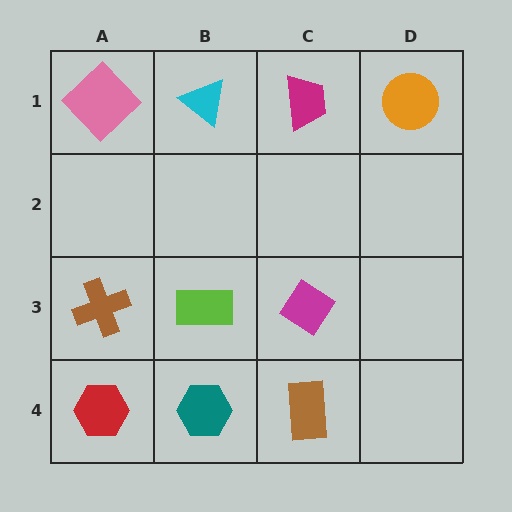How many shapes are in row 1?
4 shapes.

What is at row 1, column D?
An orange circle.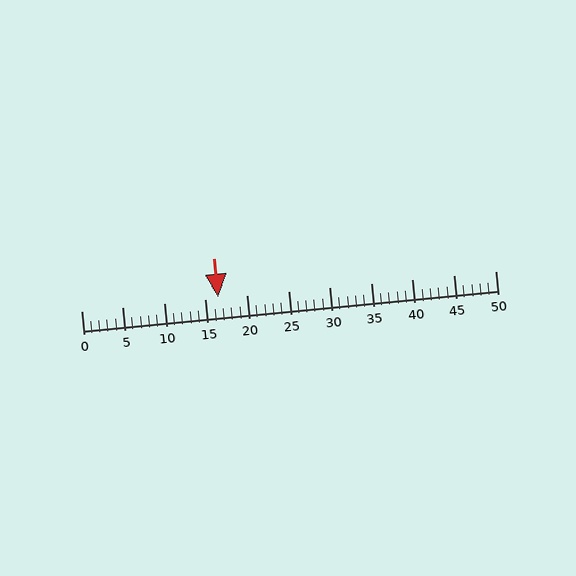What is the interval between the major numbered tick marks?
The major tick marks are spaced 5 units apart.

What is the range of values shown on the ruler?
The ruler shows values from 0 to 50.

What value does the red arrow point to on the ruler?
The red arrow points to approximately 16.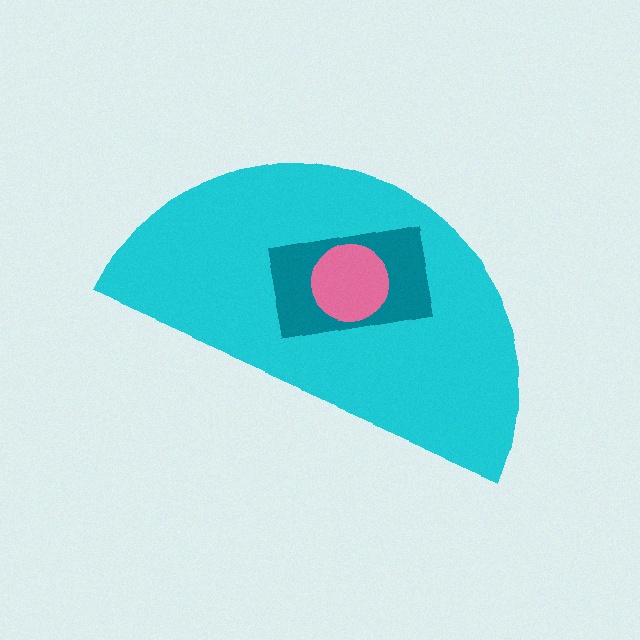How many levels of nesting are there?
3.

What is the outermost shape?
The cyan semicircle.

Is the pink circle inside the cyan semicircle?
Yes.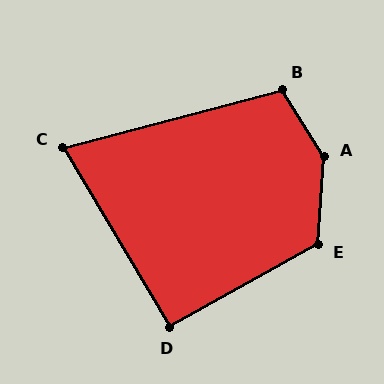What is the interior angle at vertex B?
Approximately 107 degrees (obtuse).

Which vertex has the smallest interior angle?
C, at approximately 74 degrees.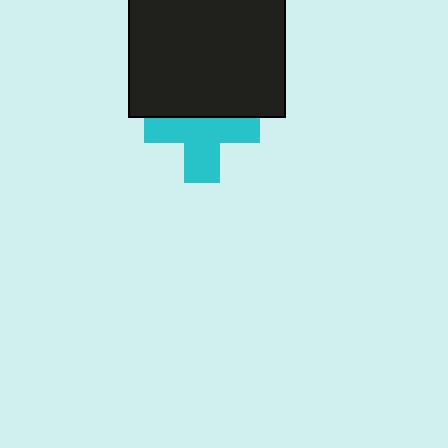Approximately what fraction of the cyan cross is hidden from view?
Roughly 37% of the cyan cross is hidden behind the black square.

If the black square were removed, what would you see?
You would see the complete cyan cross.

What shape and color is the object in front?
The object in front is a black square.